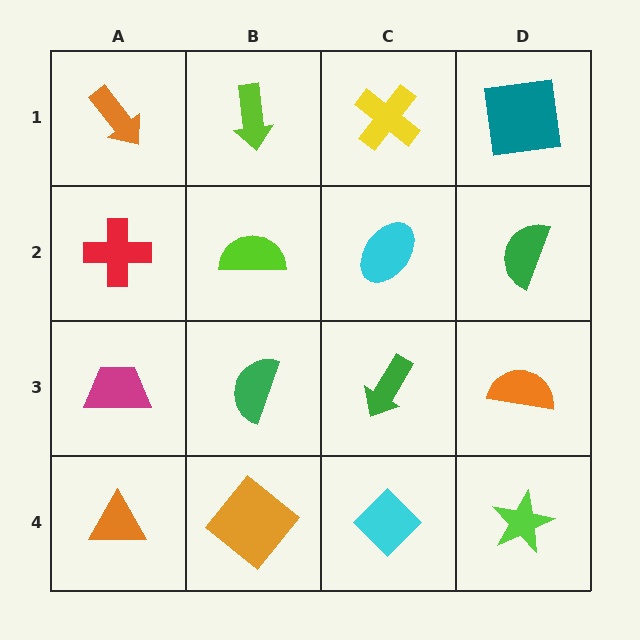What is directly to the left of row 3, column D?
A green arrow.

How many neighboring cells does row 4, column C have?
3.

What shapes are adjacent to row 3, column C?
A cyan ellipse (row 2, column C), a cyan diamond (row 4, column C), a green semicircle (row 3, column B), an orange semicircle (row 3, column D).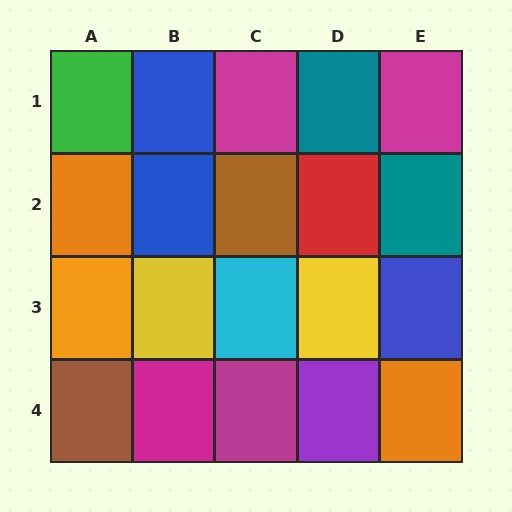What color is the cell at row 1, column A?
Green.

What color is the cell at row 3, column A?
Orange.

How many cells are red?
1 cell is red.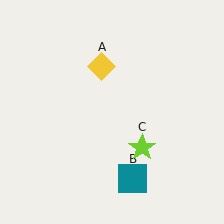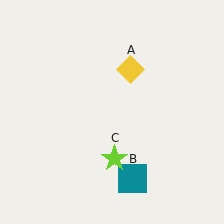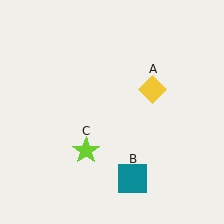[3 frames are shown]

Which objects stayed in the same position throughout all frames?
Teal square (object B) remained stationary.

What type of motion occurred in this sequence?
The yellow diamond (object A), lime star (object C) rotated clockwise around the center of the scene.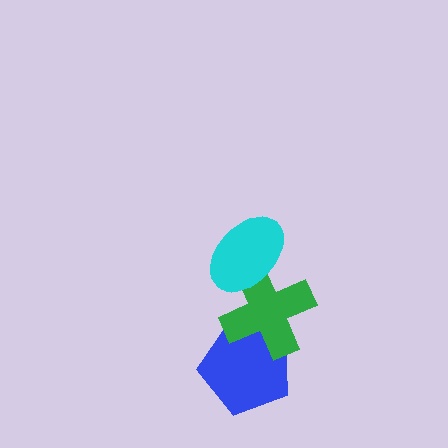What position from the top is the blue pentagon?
The blue pentagon is 3rd from the top.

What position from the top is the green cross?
The green cross is 2nd from the top.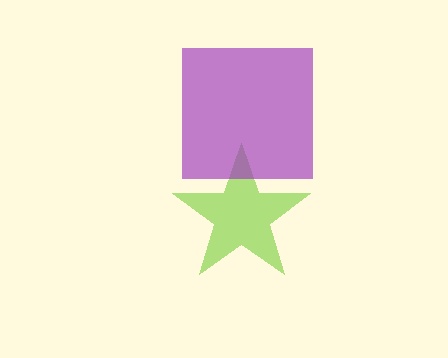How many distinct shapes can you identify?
There are 2 distinct shapes: a lime star, a purple square.